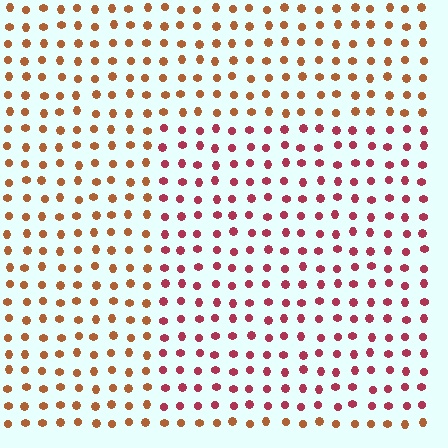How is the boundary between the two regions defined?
The boundary is defined purely by a slight shift in hue (about 37 degrees). Spacing, size, and orientation are identical on both sides.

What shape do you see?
I see a rectangle.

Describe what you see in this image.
The image is filled with small brown elements in a uniform arrangement. A rectangle-shaped region is visible where the elements are tinted to a slightly different hue, forming a subtle color boundary.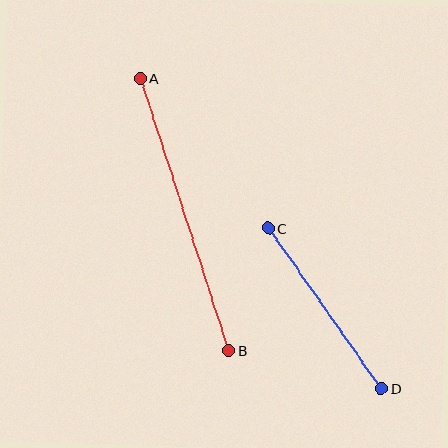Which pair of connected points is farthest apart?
Points A and B are farthest apart.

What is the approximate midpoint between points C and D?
The midpoint is at approximately (325, 308) pixels.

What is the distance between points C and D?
The distance is approximately 196 pixels.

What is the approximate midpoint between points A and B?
The midpoint is at approximately (184, 215) pixels.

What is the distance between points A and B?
The distance is approximately 286 pixels.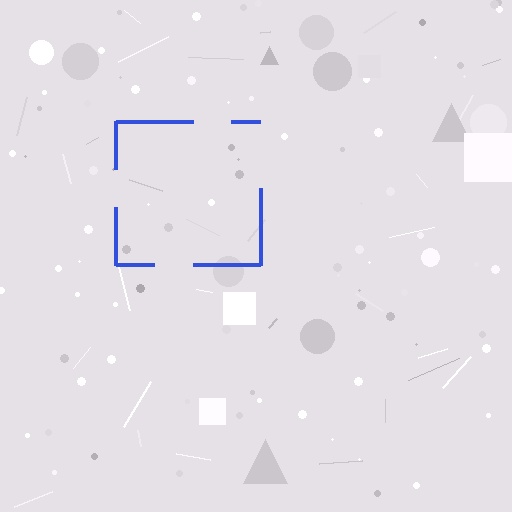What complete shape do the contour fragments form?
The contour fragments form a square.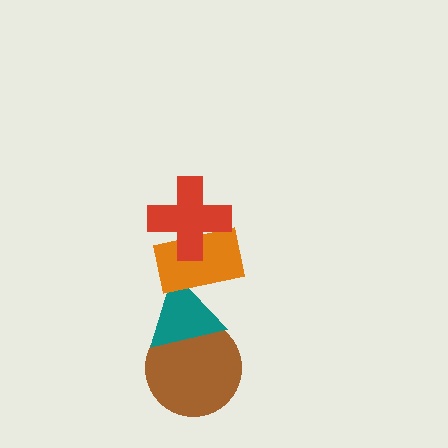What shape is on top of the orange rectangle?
The red cross is on top of the orange rectangle.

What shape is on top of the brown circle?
The teal triangle is on top of the brown circle.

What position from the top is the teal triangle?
The teal triangle is 3rd from the top.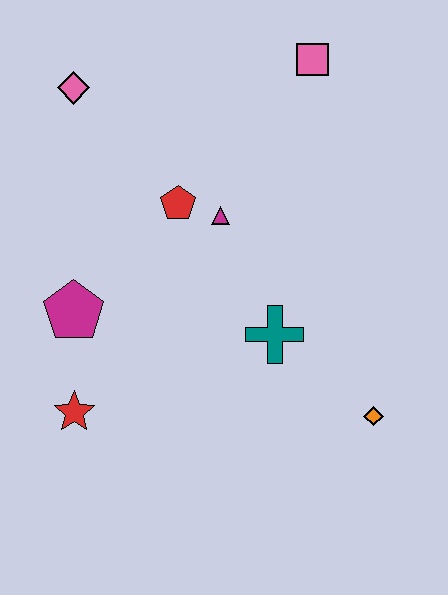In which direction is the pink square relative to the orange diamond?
The pink square is above the orange diamond.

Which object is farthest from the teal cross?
The pink diamond is farthest from the teal cross.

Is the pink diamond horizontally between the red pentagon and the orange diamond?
No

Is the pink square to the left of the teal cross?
No